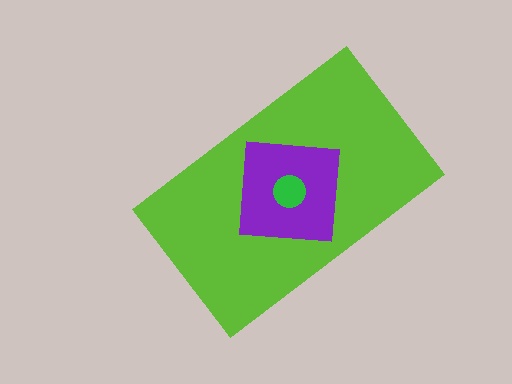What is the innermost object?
The green circle.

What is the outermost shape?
The lime rectangle.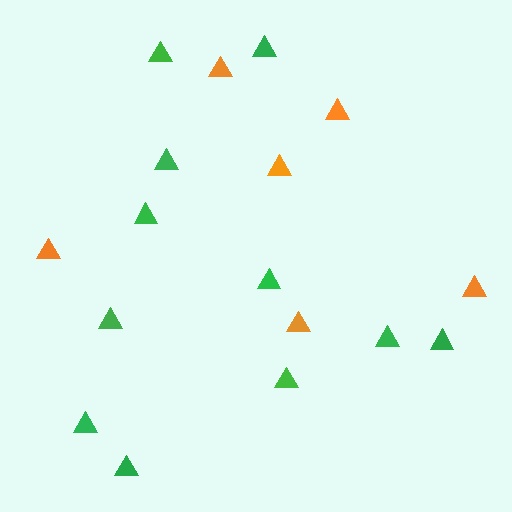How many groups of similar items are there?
There are 2 groups: one group of orange triangles (6) and one group of green triangles (11).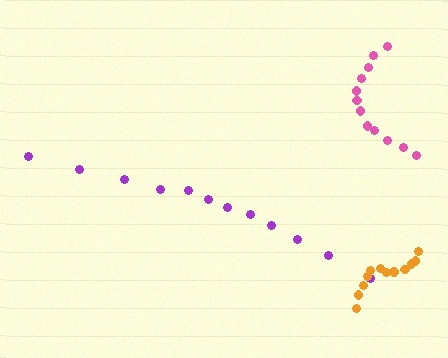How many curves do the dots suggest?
There are 3 distinct paths.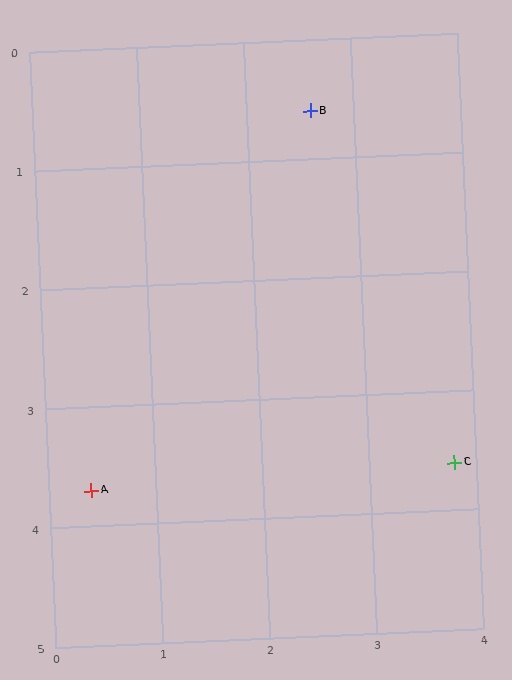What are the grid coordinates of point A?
Point A is at approximately (0.4, 3.7).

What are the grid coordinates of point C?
Point C is at approximately (3.8, 3.6).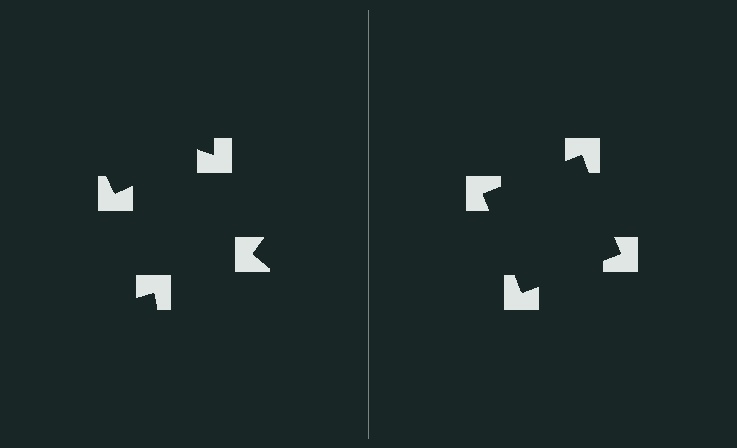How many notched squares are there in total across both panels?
8 — 4 on each side.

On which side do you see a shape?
An illusory square appears on the right side. On the left side the wedge cuts are rotated, so no coherent shape forms.